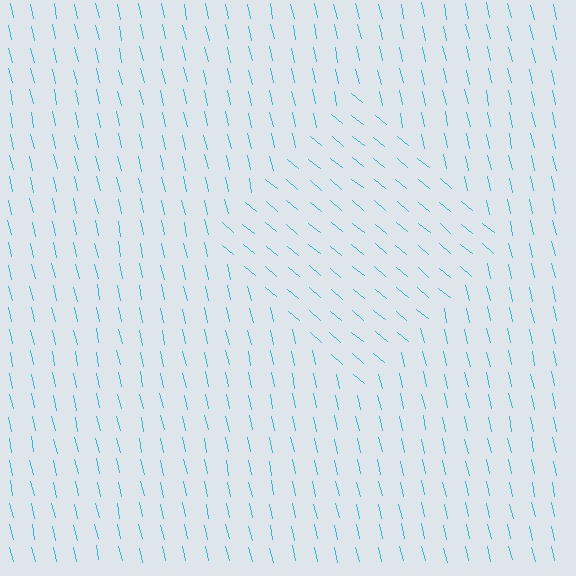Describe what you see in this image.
The image is filled with small cyan line segments. A diamond region in the image has lines oriented differently from the surrounding lines, creating a visible texture boundary.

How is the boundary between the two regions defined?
The boundary is defined purely by a change in line orientation (approximately 37 degrees difference). All lines are the same color and thickness.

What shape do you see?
I see a diamond.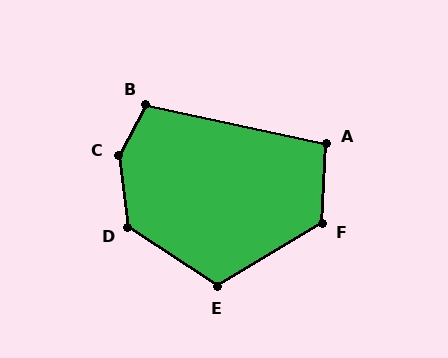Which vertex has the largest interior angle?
C, at approximately 145 degrees.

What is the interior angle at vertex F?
Approximately 124 degrees (obtuse).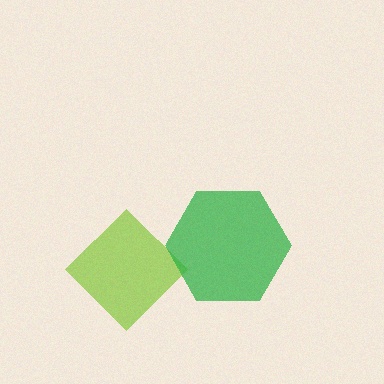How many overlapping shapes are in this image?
There are 2 overlapping shapes in the image.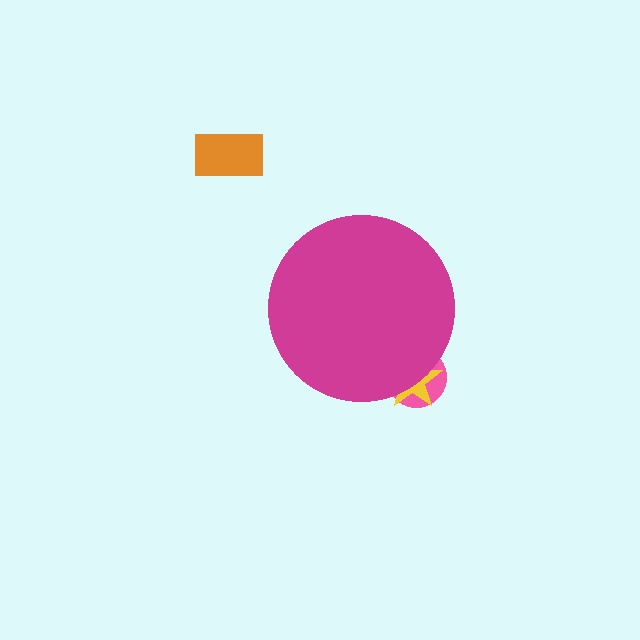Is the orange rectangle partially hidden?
No, the orange rectangle is fully visible.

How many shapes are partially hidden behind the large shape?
2 shapes are partially hidden.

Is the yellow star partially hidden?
Yes, the yellow star is partially hidden behind the magenta circle.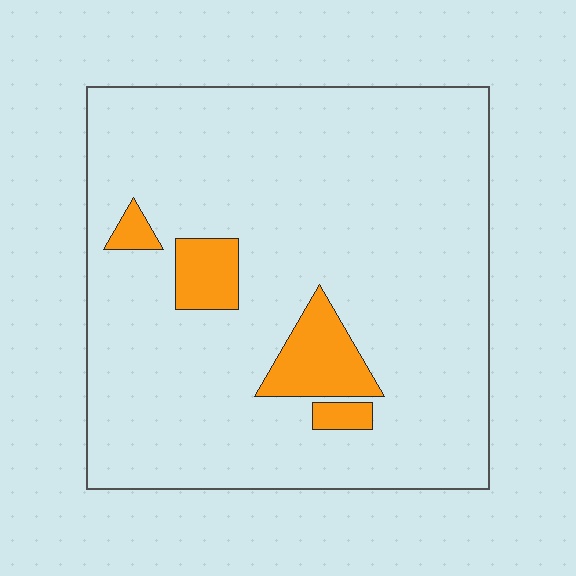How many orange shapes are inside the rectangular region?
4.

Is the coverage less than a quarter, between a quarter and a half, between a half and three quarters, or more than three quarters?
Less than a quarter.